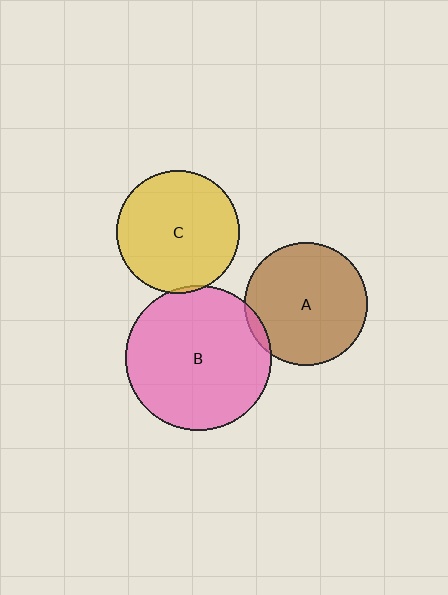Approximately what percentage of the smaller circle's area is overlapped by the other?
Approximately 5%.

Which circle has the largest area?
Circle B (pink).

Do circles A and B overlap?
Yes.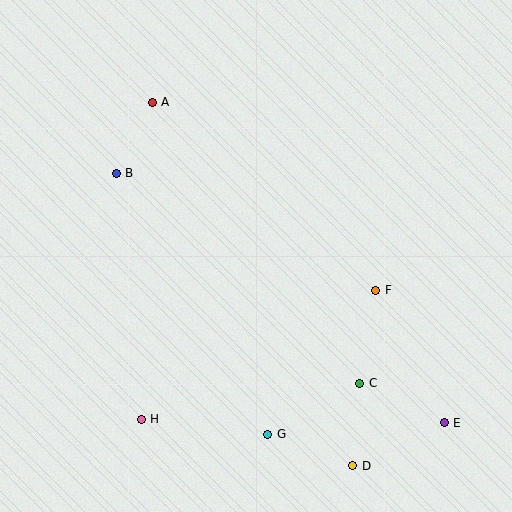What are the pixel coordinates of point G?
Point G is at (268, 434).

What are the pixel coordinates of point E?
Point E is at (444, 423).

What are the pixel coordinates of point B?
Point B is at (116, 173).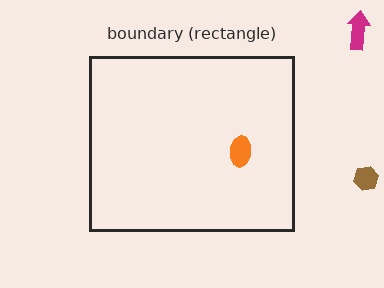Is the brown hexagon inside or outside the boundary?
Outside.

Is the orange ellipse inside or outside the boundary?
Inside.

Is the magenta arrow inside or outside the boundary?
Outside.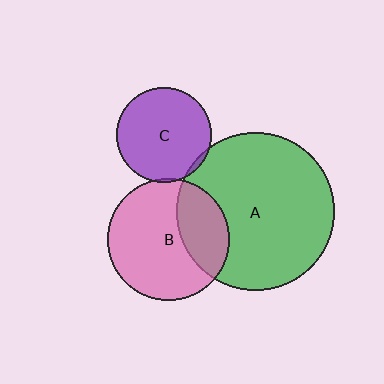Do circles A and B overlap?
Yes.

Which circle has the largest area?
Circle A (green).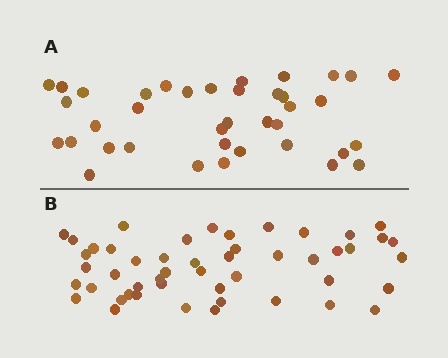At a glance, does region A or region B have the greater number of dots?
Region B (the bottom region) has more dots.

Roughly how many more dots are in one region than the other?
Region B has roughly 12 or so more dots than region A.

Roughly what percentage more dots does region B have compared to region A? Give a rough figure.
About 30% more.